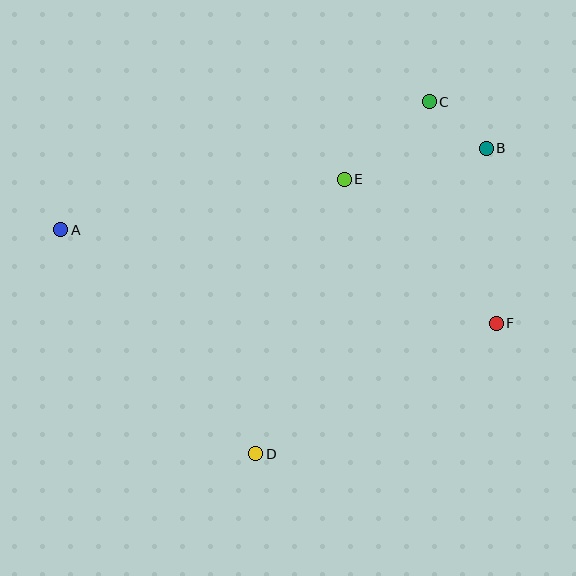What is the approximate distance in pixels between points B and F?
The distance between B and F is approximately 175 pixels.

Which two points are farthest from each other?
Points A and F are farthest from each other.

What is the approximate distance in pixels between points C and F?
The distance between C and F is approximately 231 pixels.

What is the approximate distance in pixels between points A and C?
The distance between A and C is approximately 390 pixels.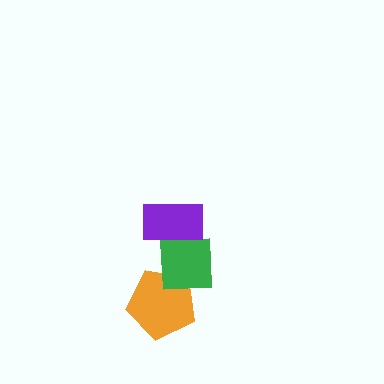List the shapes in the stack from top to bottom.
From top to bottom: the purple rectangle, the green square, the orange pentagon.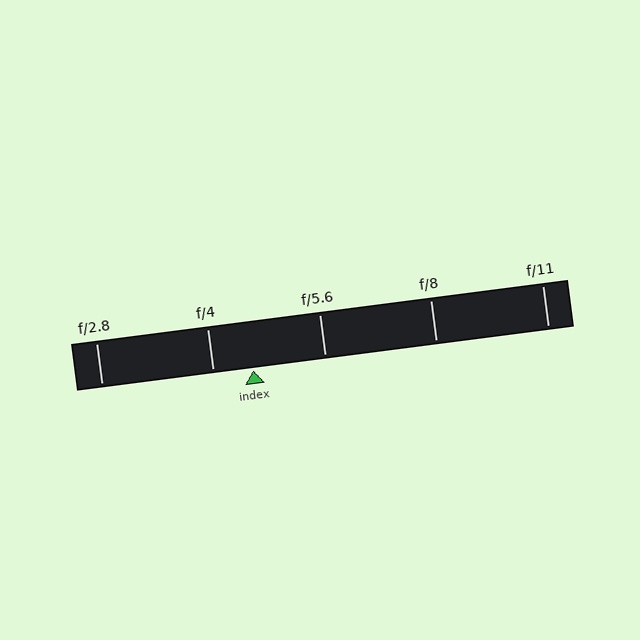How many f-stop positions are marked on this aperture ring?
There are 5 f-stop positions marked.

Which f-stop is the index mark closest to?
The index mark is closest to f/4.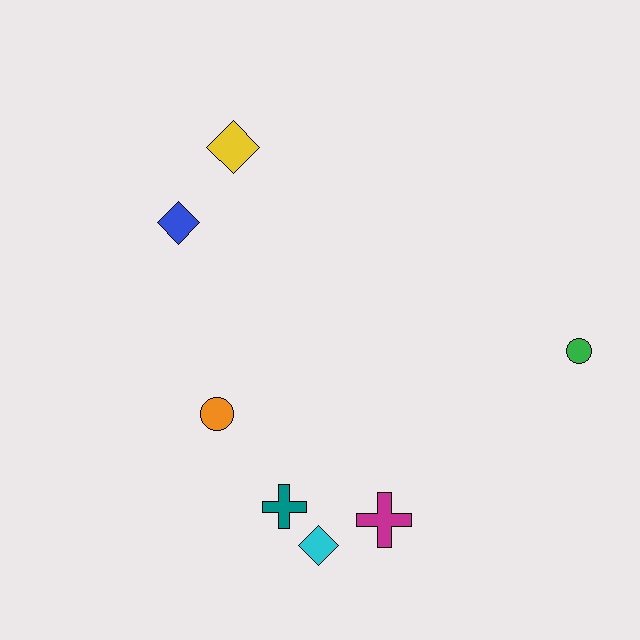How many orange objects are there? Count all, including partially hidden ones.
There is 1 orange object.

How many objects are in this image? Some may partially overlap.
There are 7 objects.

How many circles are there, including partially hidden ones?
There are 2 circles.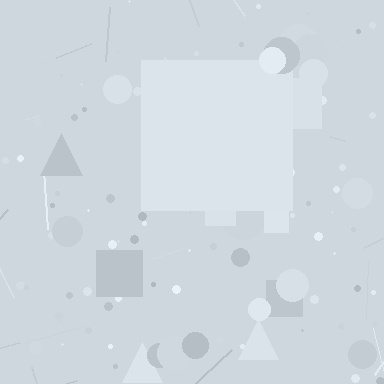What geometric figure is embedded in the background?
A square is embedded in the background.